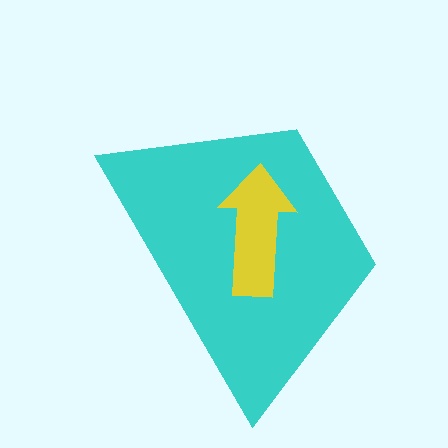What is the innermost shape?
The yellow arrow.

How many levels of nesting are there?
2.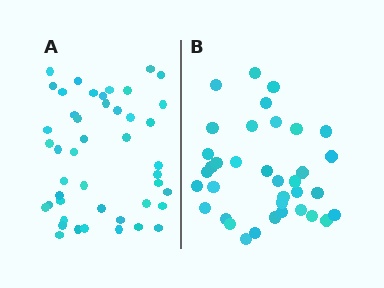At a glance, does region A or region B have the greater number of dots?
Region A (the left region) has more dots.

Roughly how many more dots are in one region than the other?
Region A has roughly 8 or so more dots than region B.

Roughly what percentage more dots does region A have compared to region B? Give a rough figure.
About 25% more.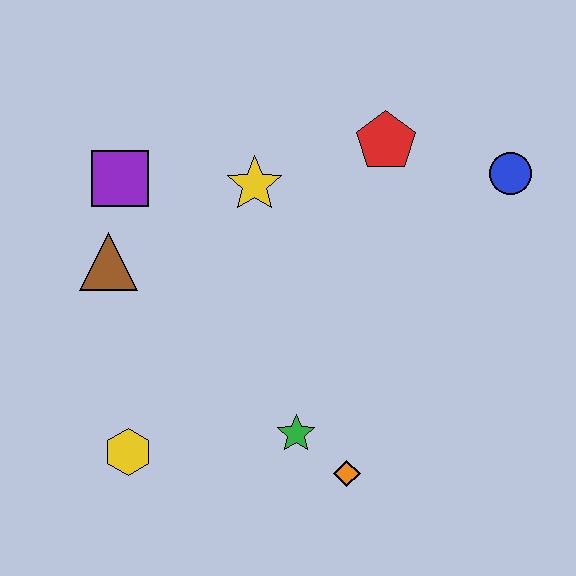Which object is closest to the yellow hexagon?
The green star is closest to the yellow hexagon.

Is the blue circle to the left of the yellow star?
No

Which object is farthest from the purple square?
The blue circle is farthest from the purple square.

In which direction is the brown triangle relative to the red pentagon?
The brown triangle is to the left of the red pentagon.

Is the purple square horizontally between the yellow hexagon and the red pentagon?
No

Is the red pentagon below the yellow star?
No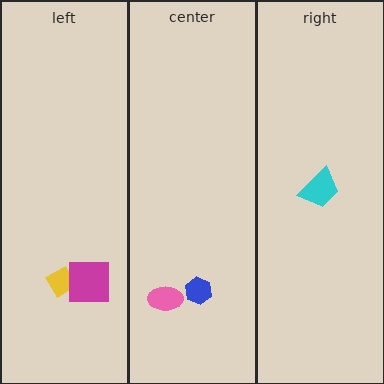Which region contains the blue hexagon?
The center region.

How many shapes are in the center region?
2.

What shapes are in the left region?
The yellow diamond, the magenta square.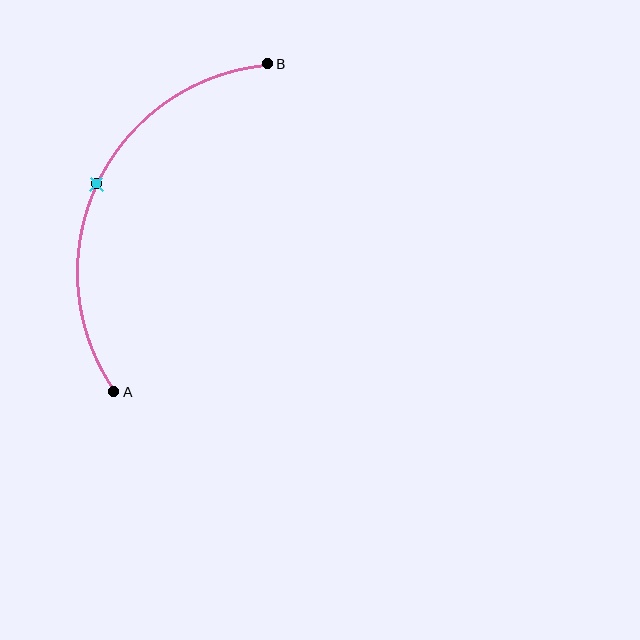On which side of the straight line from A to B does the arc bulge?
The arc bulges to the left of the straight line connecting A and B.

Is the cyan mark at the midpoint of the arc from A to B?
Yes. The cyan mark lies on the arc at equal arc-length from both A and B — it is the arc midpoint.